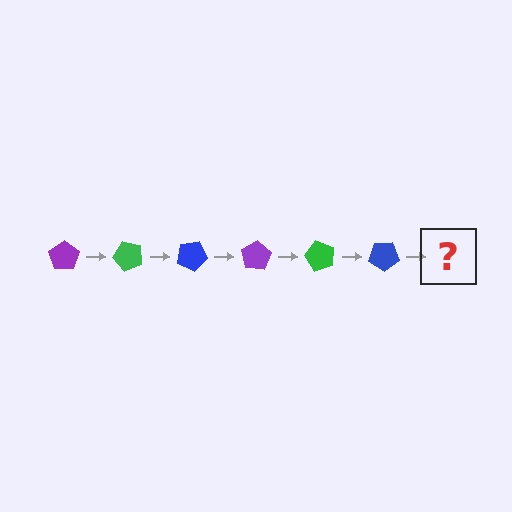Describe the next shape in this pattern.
It should be a purple pentagon, rotated 300 degrees from the start.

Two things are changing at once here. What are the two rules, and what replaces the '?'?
The two rules are that it rotates 50 degrees each step and the color cycles through purple, green, and blue. The '?' should be a purple pentagon, rotated 300 degrees from the start.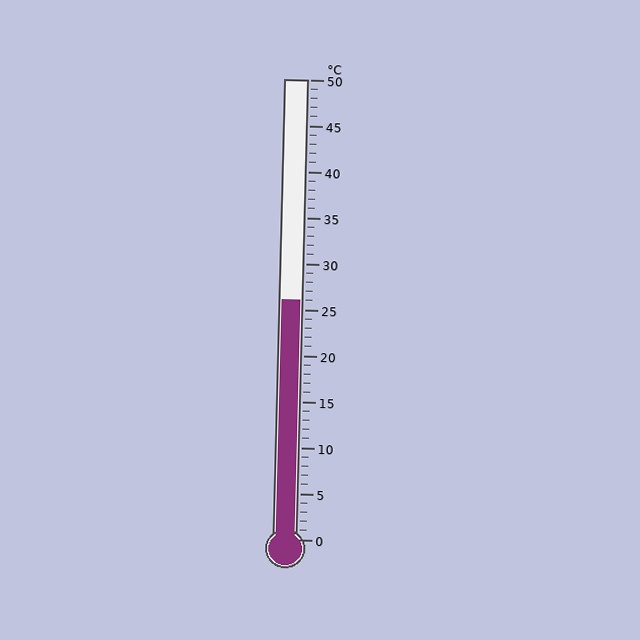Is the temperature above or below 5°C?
The temperature is above 5°C.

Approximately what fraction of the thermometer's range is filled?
The thermometer is filled to approximately 50% of its range.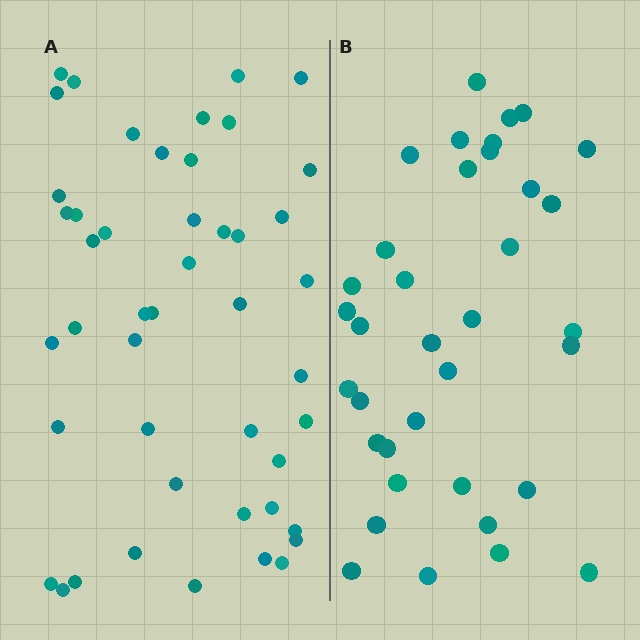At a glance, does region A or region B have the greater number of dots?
Region A (the left region) has more dots.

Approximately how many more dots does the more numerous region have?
Region A has roughly 10 or so more dots than region B.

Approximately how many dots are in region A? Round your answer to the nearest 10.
About 50 dots. (The exact count is 46, which rounds to 50.)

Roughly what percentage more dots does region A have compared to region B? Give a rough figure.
About 30% more.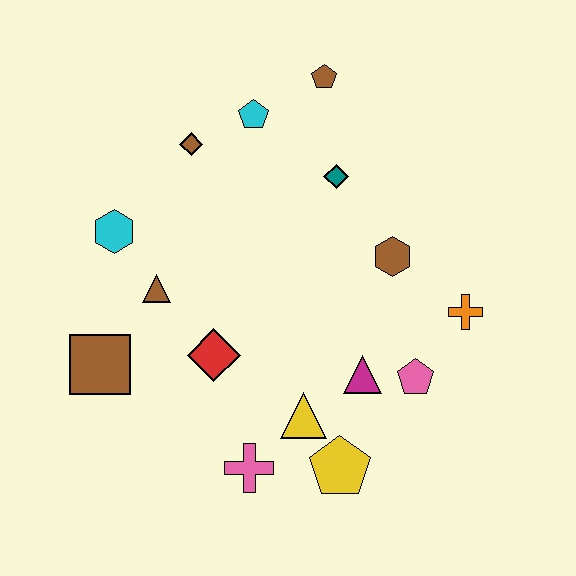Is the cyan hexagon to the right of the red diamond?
No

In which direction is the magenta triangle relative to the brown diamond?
The magenta triangle is below the brown diamond.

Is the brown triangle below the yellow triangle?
No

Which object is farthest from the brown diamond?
The yellow pentagon is farthest from the brown diamond.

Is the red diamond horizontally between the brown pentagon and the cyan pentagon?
No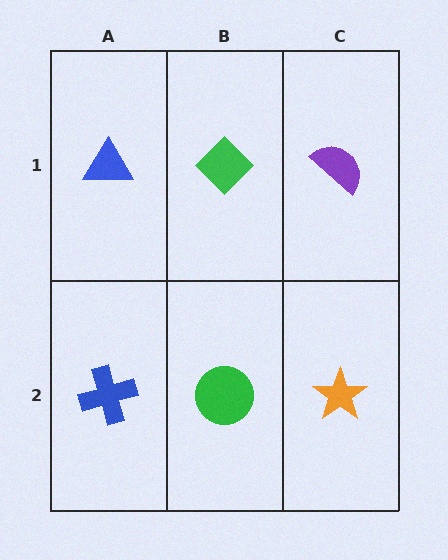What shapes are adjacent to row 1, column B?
A green circle (row 2, column B), a blue triangle (row 1, column A), a purple semicircle (row 1, column C).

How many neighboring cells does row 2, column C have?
2.